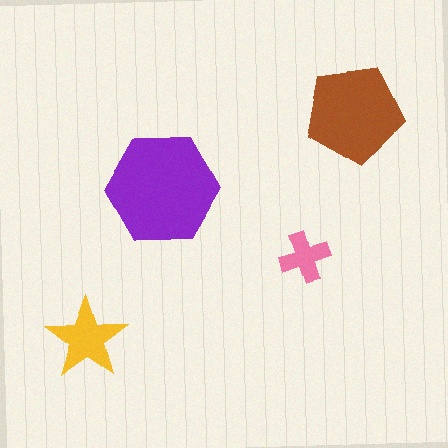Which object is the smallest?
The pink cross.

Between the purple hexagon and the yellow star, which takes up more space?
The purple hexagon.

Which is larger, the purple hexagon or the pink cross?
The purple hexagon.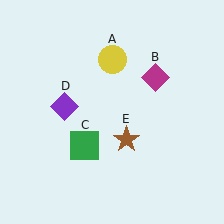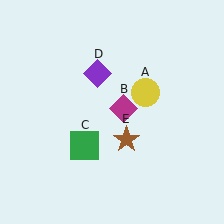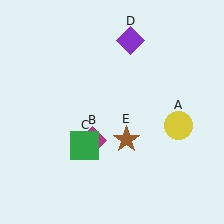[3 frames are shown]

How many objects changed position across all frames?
3 objects changed position: yellow circle (object A), magenta diamond (object B), purple diamond (object D).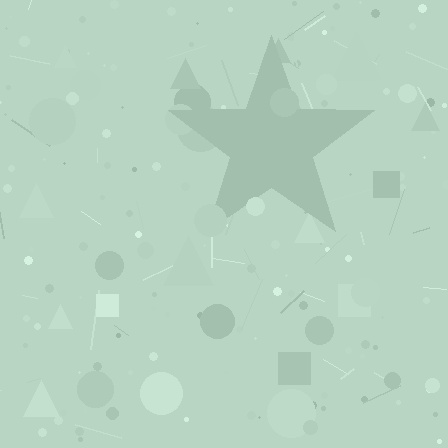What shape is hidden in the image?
A star is hidden in the image.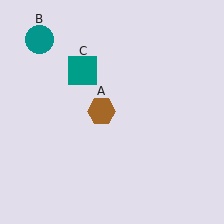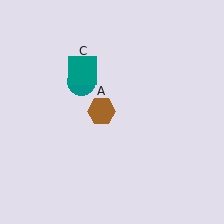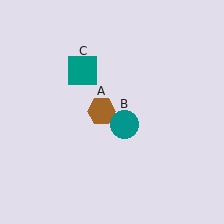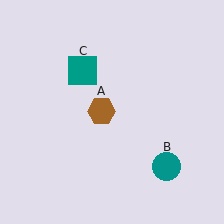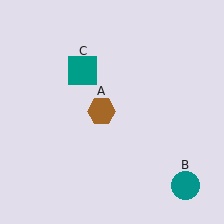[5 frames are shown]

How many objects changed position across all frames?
1 object changed position: teal circle (object B).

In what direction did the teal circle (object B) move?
The teal circle (object B) moved down and to the right.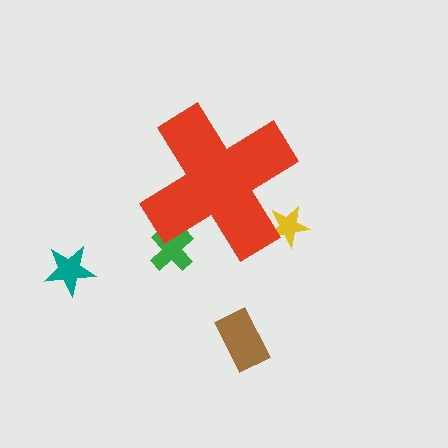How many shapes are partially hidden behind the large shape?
2 shapes are partially hidden.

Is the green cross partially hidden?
Yes, the green cross is partially hidden behind the red cross.